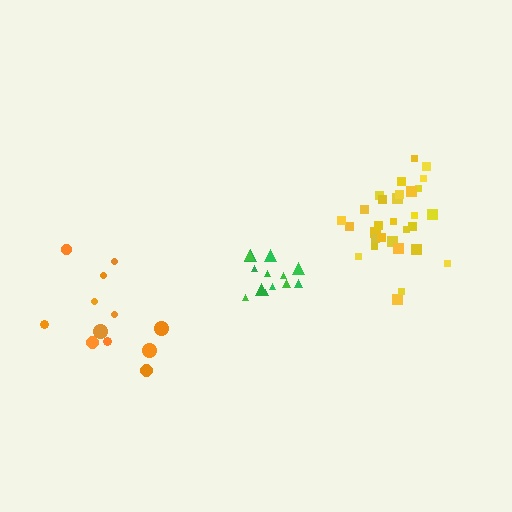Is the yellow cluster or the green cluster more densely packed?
Yellow.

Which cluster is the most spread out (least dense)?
Orange.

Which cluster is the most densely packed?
Yellow.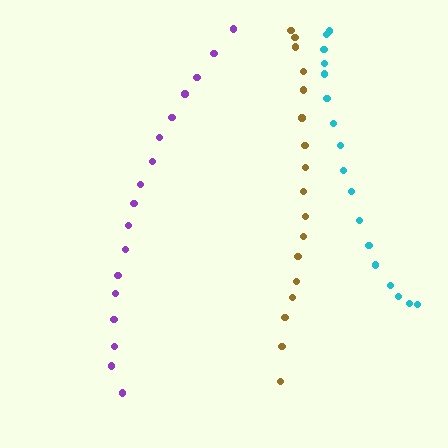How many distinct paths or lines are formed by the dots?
There are 3 distinct paths.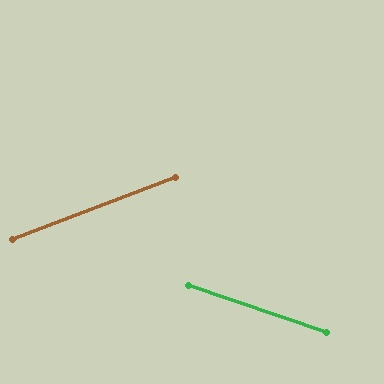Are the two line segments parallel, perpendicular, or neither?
Neither parallel nor perpendicular — they differ by about 40°.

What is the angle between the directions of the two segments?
Approximately 40 degrees.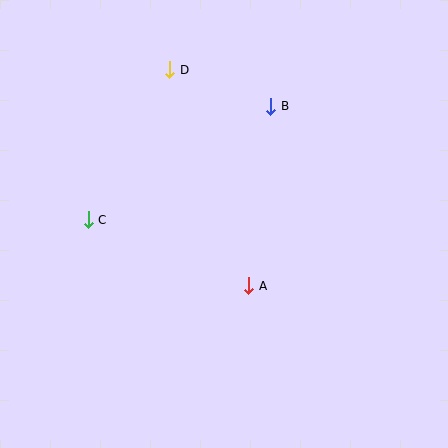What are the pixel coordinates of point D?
Point D is at (170, 70).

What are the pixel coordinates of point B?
Point B is at (271, 106).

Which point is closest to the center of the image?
Point A at (249, 286) is closest to the center.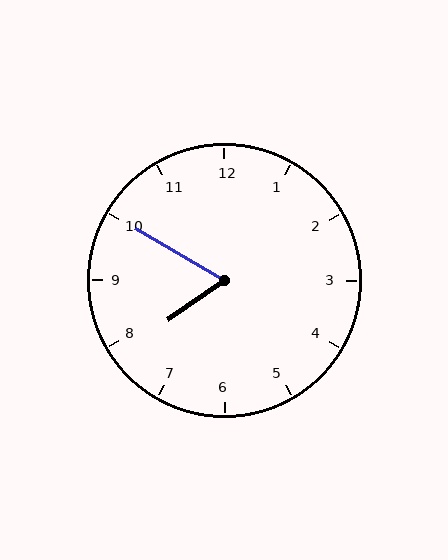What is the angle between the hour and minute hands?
Approximately 65 degrees.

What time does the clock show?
7:50.